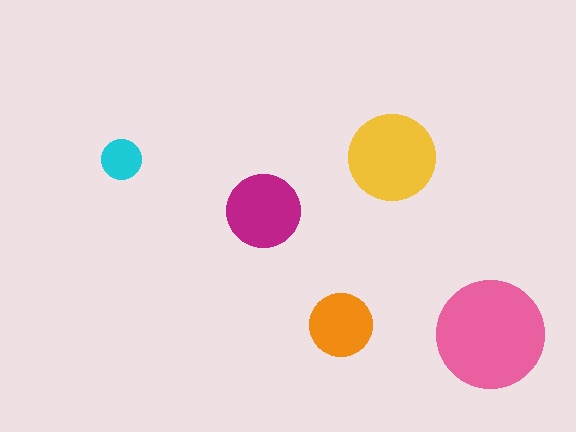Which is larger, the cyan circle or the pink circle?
The pink one.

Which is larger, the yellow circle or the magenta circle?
The yellow one.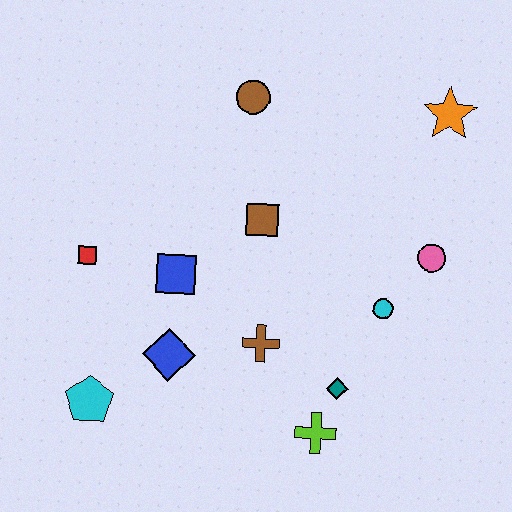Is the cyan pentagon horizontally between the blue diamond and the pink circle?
No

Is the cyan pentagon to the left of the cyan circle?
Yes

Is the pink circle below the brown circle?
Yes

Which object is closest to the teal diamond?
The lime cross is closest to the teal diamond.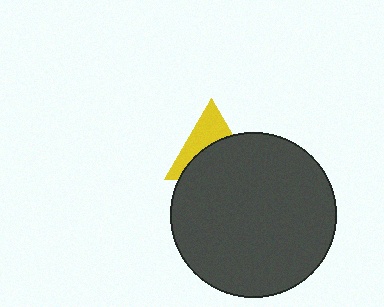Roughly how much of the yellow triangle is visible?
A small part of it is visible (roughly 44%).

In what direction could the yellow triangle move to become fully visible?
The yellow triangle could move up. That would shift it out from behind the dark gray circle entirely.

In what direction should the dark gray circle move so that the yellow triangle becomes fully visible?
The dark gray circle should move down. That is the shortest direction to clear the overlap and leave the yellow triangle fully visible.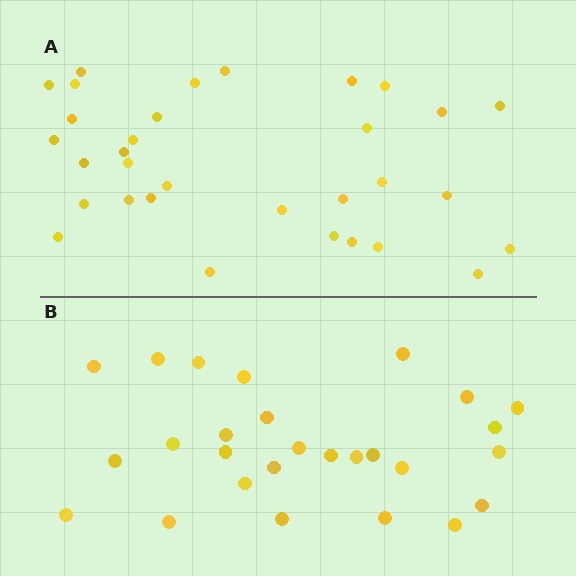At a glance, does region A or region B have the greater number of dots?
Region A (the top region) has more dots.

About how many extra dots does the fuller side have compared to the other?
Region A has about 5 more dots than region B.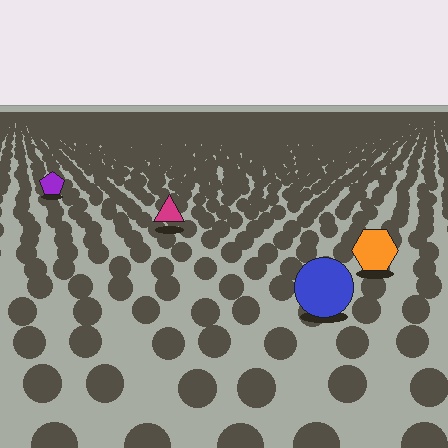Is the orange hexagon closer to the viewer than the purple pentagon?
Yes. The orange hexagon is closer — you can tell from the texture gradient: the ground texture is coarser near it.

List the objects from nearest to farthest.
From nearest to farthest: the blue circle, the orange hexagon, the magenta triangle, the purple pentagon.